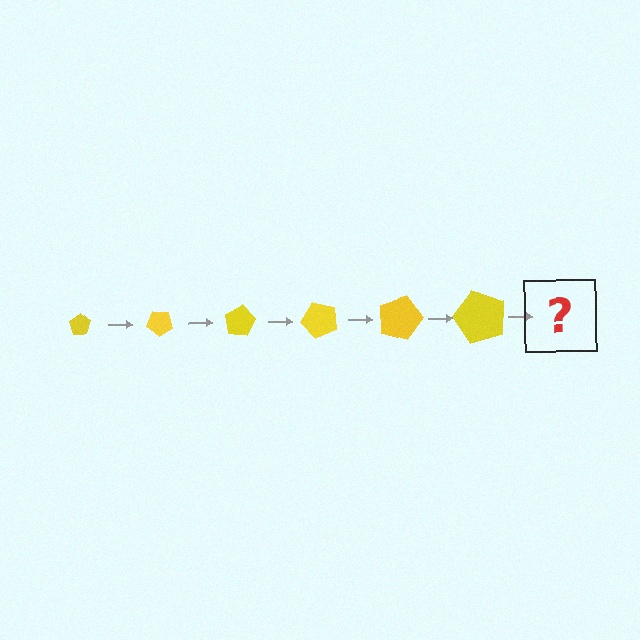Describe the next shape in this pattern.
It should be a pentagon, larger than the previous one and rotated 240 degrees from the start.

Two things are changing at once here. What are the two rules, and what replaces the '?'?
The two rules are that the pentagon grows larger each step and it rotates 40 degrees each step. The '?' should be a pentagon, larger than the previous one and rotated 240 degrees from the start.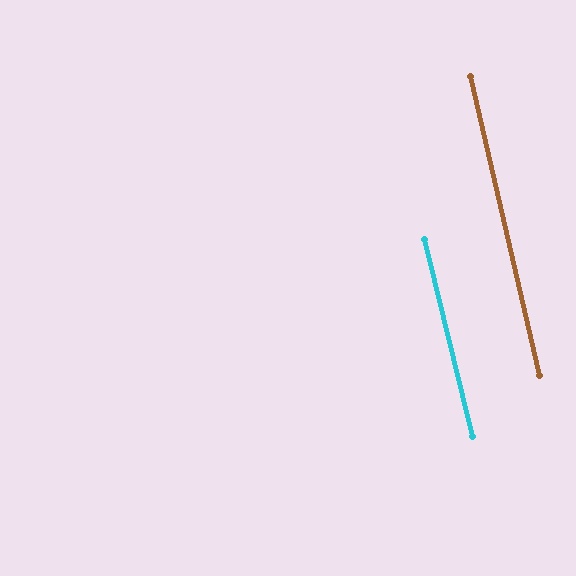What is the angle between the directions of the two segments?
Approximately 1 degree.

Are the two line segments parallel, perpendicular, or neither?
Parallel — their directions differ by only 0.7°.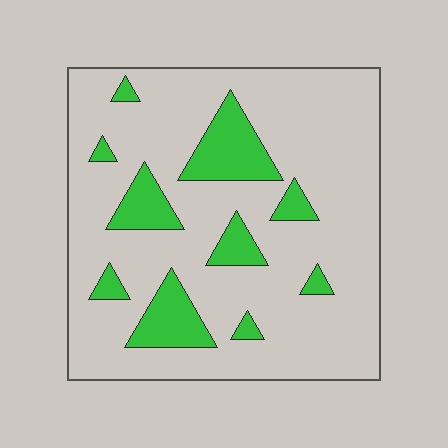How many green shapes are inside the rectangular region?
10.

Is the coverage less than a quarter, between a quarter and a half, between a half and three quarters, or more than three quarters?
Less than a quarter.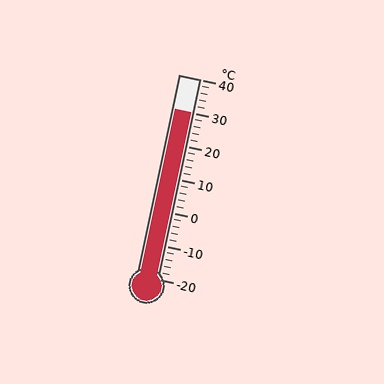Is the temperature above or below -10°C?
The temperature is above -10°C.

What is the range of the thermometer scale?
The thermometer scale ranges from -20°C to 40°C.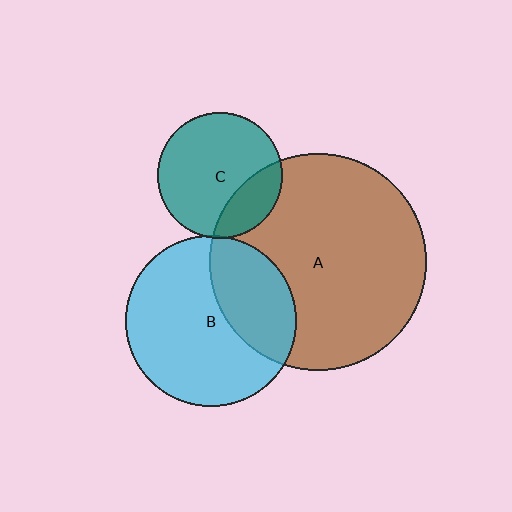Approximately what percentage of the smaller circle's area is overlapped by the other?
Approximately 25%.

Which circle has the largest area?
Circle A (brown).